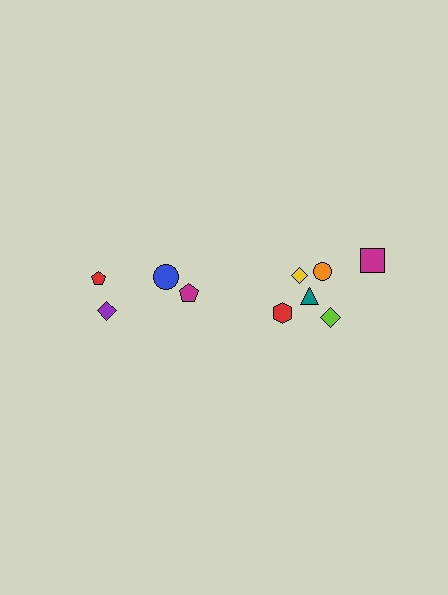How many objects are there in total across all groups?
There are 10 objects.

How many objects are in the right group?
There are 6 objects.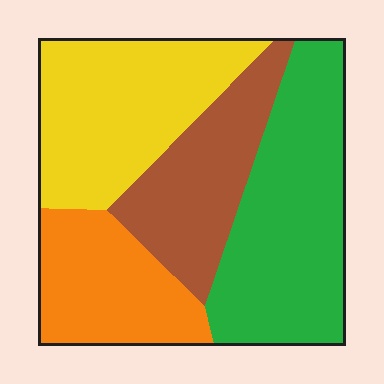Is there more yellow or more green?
Green.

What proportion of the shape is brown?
Brown takes up about one fifth (1/5) of the shape.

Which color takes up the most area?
Green, at roughly 35%.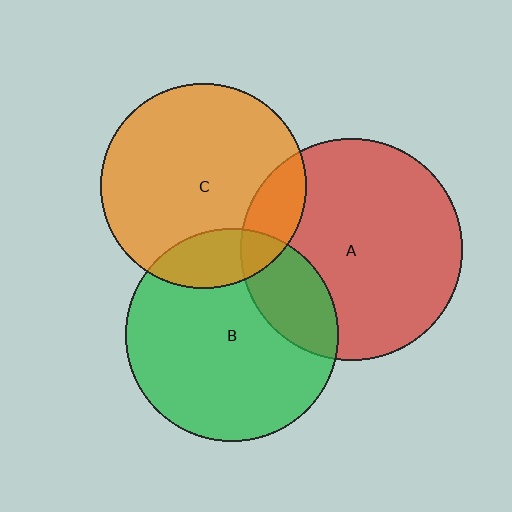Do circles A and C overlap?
Yes.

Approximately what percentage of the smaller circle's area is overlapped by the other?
Approximately 15%.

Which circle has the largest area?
Circle A (red).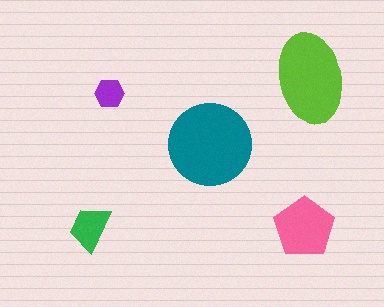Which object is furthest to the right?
The lime ellipse is rightmost.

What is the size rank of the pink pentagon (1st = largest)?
3rd.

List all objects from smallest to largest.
The purple hexagon, the green trapezoid, the pink pentagon, the lime ellipse, the teal circle.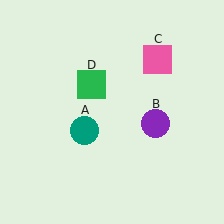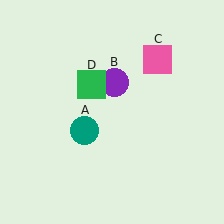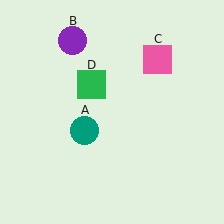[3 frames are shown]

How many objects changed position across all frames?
1 object changed position: purple circle (object B).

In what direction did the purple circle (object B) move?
The purple circle (object B) moved up and to the left.